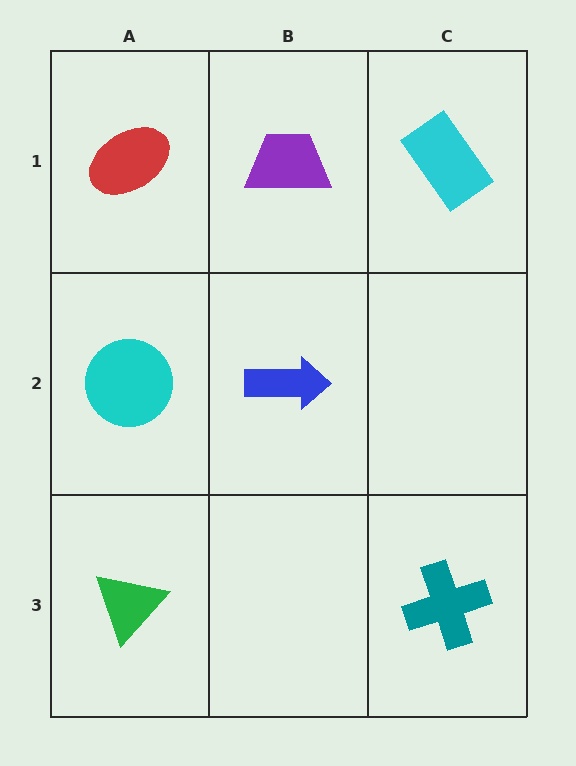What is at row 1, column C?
A cyan rectangle.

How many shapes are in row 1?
3 shapes.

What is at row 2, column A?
A cyan circle.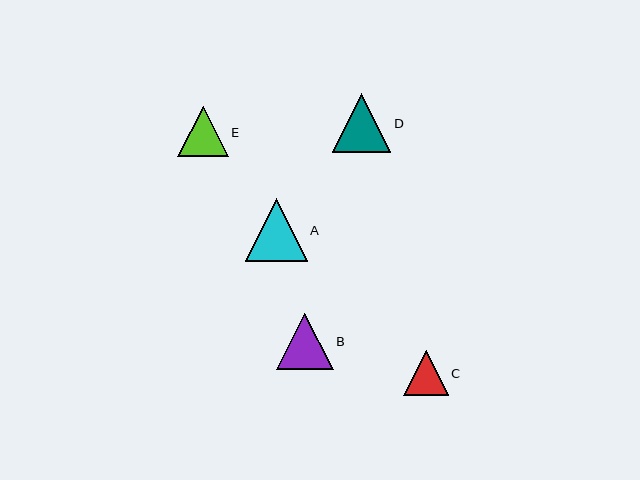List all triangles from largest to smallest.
From largest to smallest: A, D, B, E, C.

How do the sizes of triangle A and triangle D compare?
Triangle A and triangle D are approximately the same size.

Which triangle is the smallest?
Triangle C is the smallest with a size of approximately 45 pixels.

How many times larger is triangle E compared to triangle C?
Triangle E is approximately 1.1 times the size of triangle C.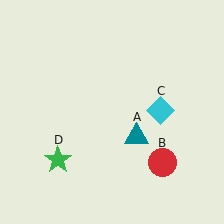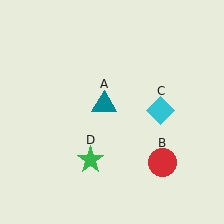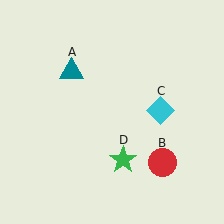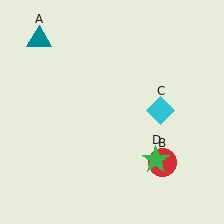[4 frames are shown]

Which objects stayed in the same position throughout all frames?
Red circle (object B) and cyan diamond (object C) remained stationary.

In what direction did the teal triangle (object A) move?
The teal triangle (object A) moved up and to the left.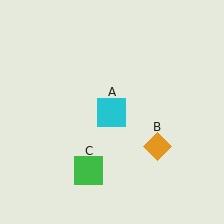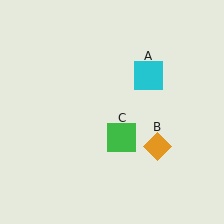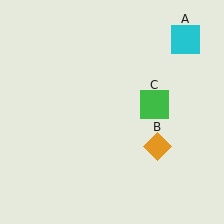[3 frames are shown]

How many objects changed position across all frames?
2 objects changed position: cyan square (object A), green square (object C).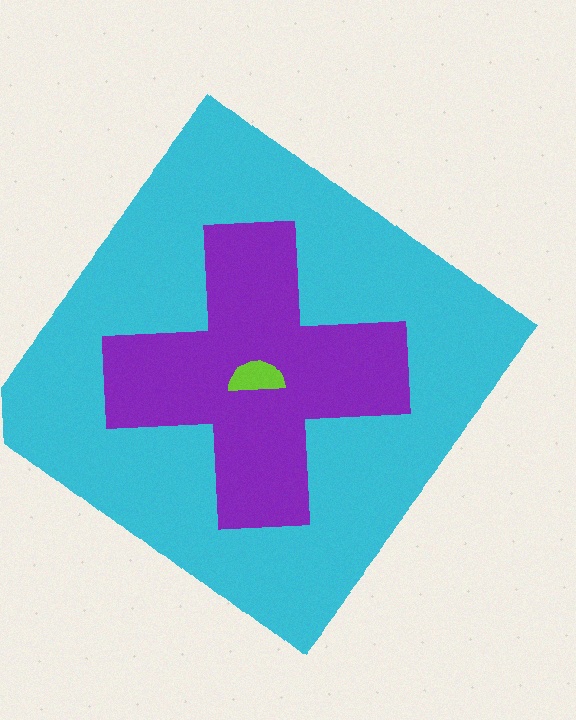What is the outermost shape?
The cyan diamond.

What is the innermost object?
The lime semicircle.